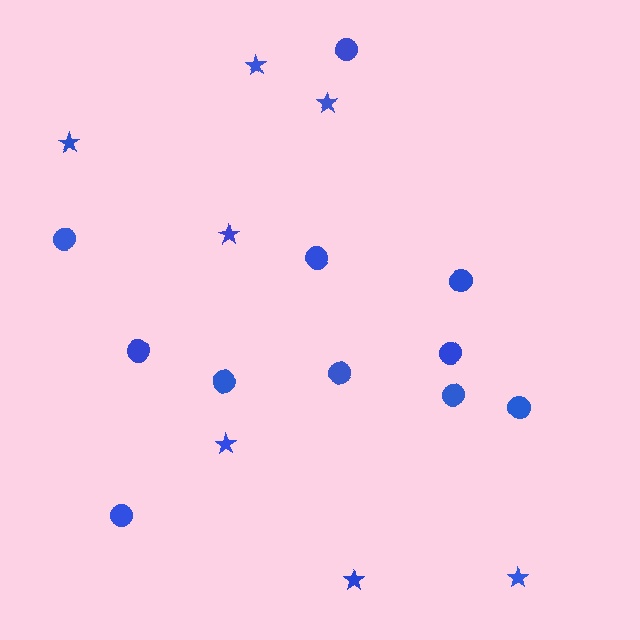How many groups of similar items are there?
There are 2 groups: one group of stars (7) and one group of circles (11).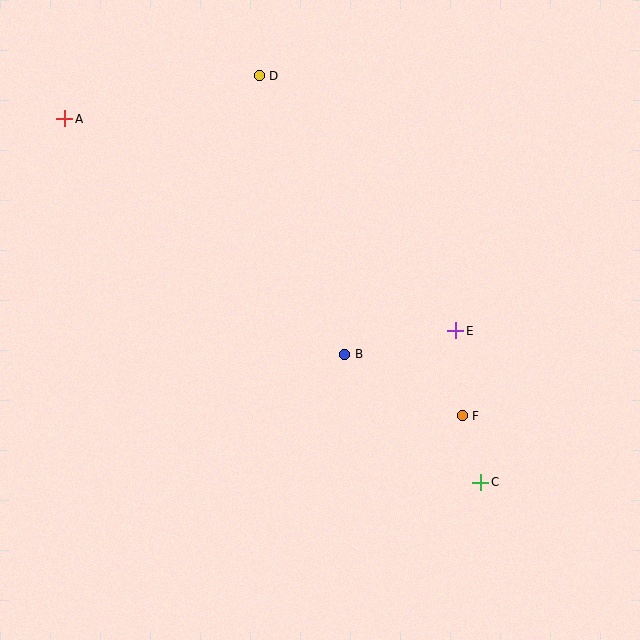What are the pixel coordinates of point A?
Point A is at (65, 119).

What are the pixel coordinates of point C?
Point C is at (481, 482).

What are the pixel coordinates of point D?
Point D is at (259, 76).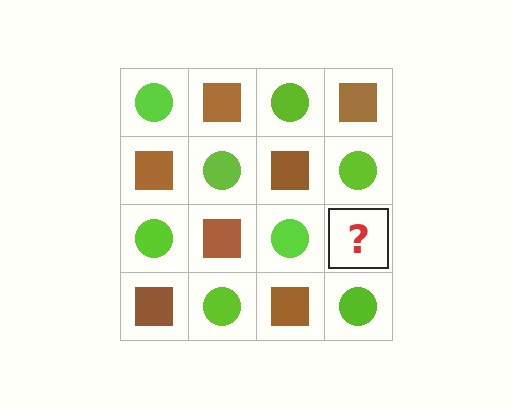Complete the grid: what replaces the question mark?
The question mark should be replaced with a brown square.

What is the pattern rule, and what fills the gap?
The rule is that it alternates lime circle and brown square in a checkerboard pattern. The gap should be filled with a brown square.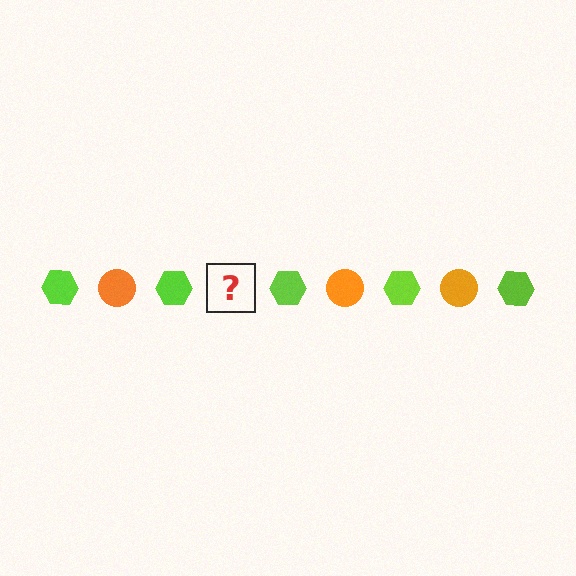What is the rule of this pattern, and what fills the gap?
The rule is that the pattern alternates between lime hexagon and orange circle. The gap should be filled with an orange circle.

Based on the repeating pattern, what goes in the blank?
The blank should be an orange circle.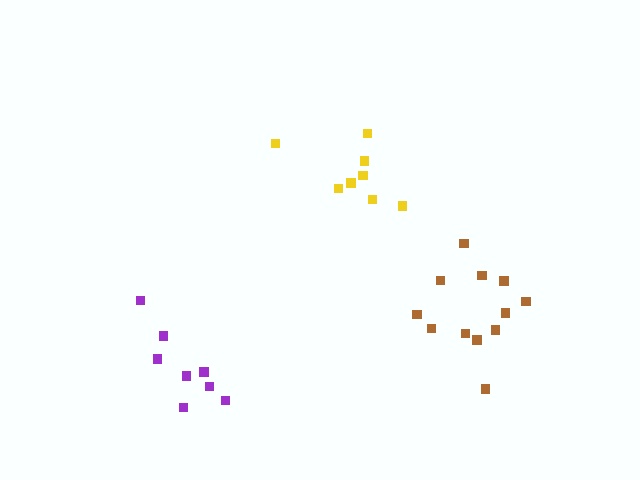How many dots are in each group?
Group 1: 8 dots, Group 2: 12 dots, Group 3: 8 dots (28 total).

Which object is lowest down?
The purple cluster is bottommost.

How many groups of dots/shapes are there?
There are 3 groups.